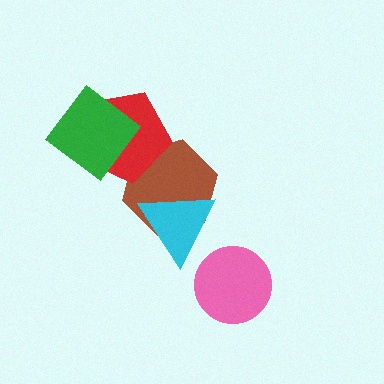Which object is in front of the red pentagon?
The green diamond is in front of the red pentagon.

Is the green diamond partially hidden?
No, no other shape covers it.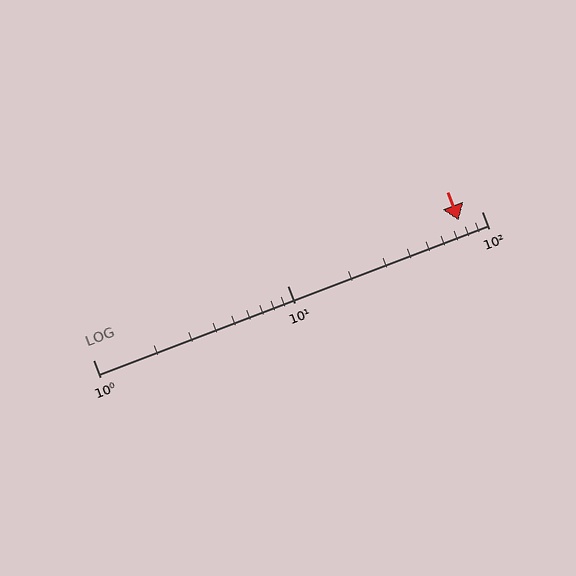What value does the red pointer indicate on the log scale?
The pointer indicates approximately 76.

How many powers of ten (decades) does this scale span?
The scale spans 2 decades, from 1 to 100.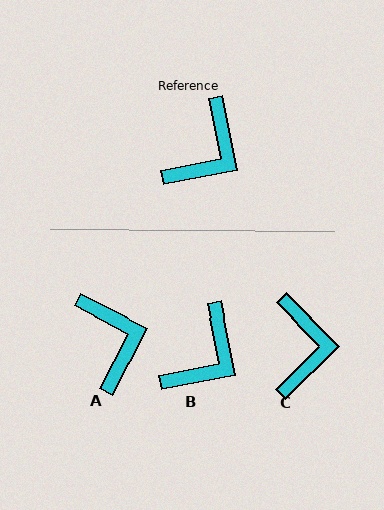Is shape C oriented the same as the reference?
No, it is off by about 34 degrees.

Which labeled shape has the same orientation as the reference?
B.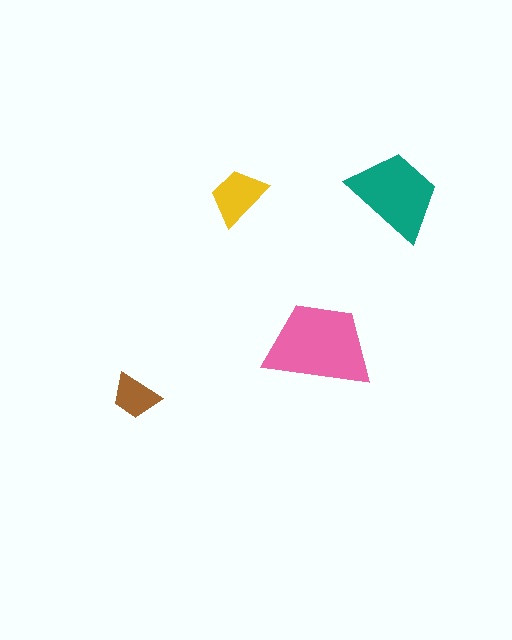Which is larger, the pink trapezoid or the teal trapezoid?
The pink one.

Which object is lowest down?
The brown trapezoid is bottommost.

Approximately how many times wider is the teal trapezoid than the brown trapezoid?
About 2 times wider.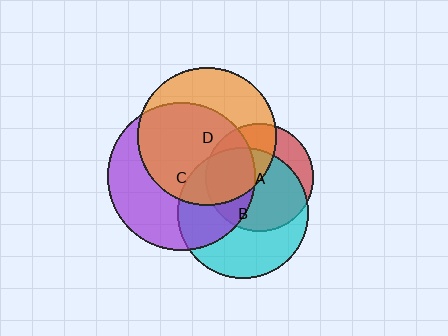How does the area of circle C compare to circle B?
Approximately 1.3 times.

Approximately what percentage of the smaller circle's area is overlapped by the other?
Approximately 60%.